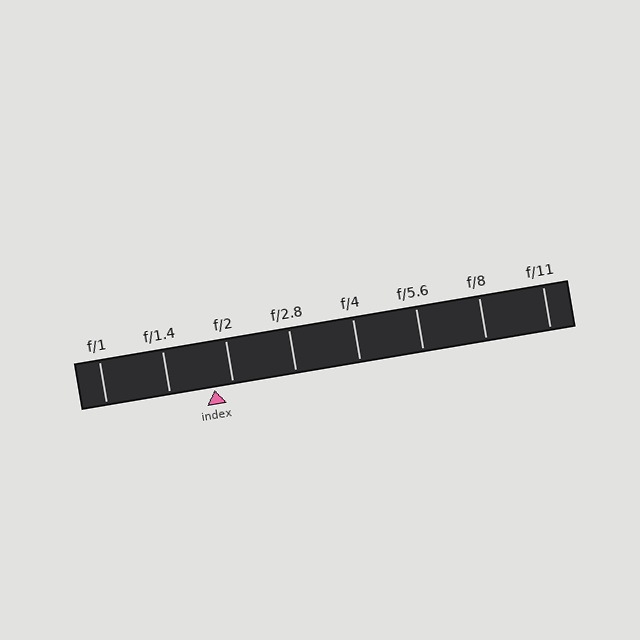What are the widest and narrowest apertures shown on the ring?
The widest aperture shown is f/1 and the narrowest is f/11.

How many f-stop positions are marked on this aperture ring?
There are 8 f-stop positions marked.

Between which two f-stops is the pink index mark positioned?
The index mark is between f/1.4 and f/2.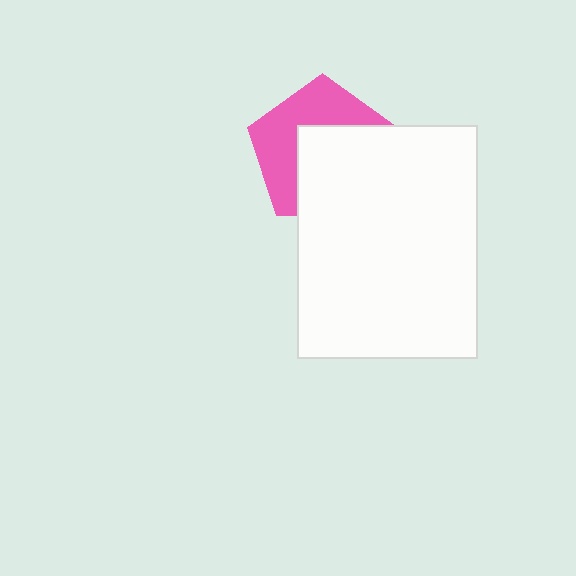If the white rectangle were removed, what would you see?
You would see the complete pink pentagon.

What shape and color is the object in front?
The object in front is a white rectangle.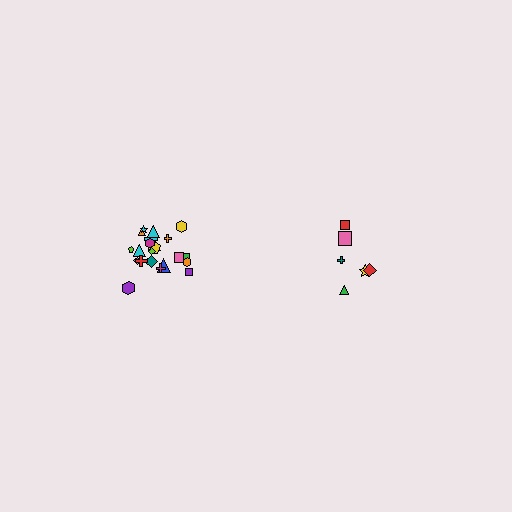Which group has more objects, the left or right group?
The left group.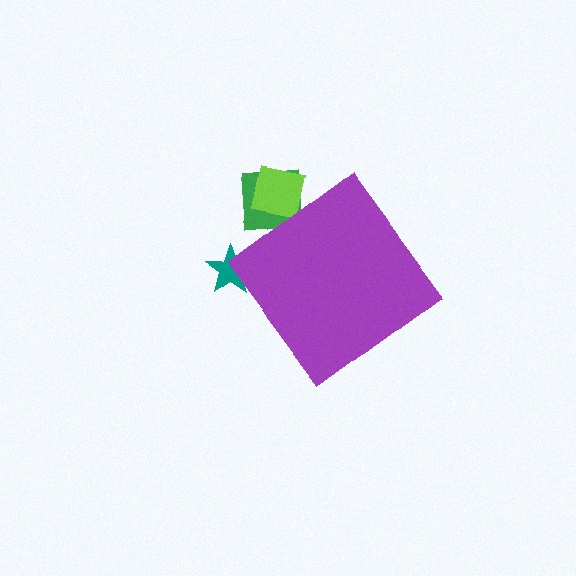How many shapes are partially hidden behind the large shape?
3 shapes are partially hidden.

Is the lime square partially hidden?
Yes, the lime square is partially hidden behind the purple diamond.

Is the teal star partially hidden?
Yes, the teal star is partially hidden behind the purple diamond.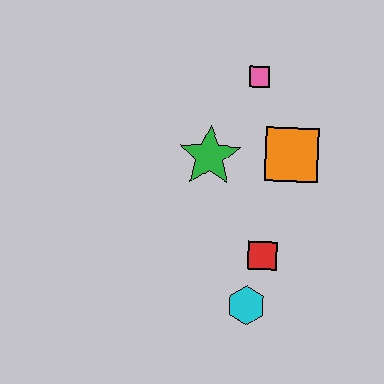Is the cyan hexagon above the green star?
No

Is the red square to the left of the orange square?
Yes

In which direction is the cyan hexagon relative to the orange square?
The cyan hexagon is below the orange square.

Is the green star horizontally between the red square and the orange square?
No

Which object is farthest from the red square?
The pink square is farthest from the red square.